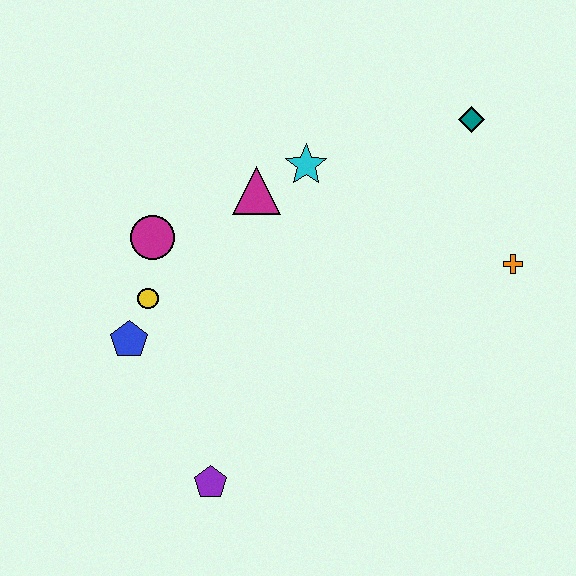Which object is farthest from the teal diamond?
The purple pentagon is farthest from the teal diamond.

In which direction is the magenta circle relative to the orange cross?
The magenta circle is to the left of the orange cross.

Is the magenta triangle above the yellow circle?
Yes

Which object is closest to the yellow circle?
The blue pentagon is closest to the yellow circle.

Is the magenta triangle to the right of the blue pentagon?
Yes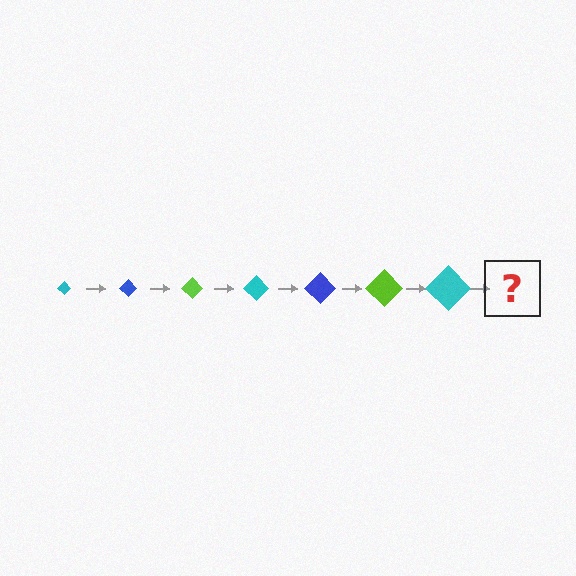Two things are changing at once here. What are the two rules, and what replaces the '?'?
The two rules are that the diamond grows larger each step and the color cycles through cyan, blue, and lime. The '?' should be a blue diamond, larger than the previous one.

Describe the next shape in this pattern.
It should be a blue diamond, larger than the previous one.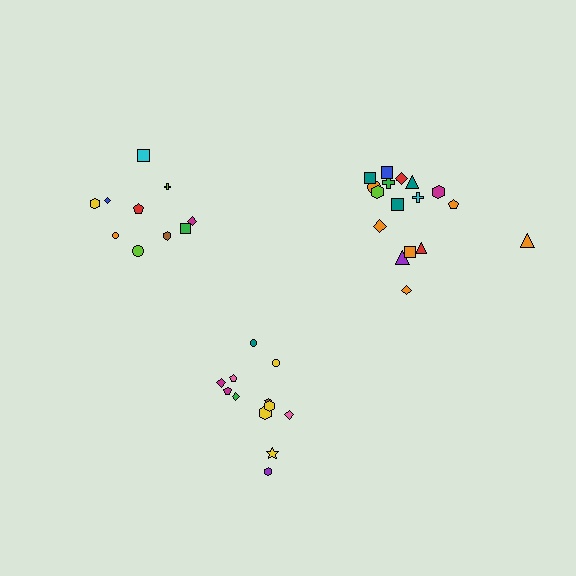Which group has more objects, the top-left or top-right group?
The top-right group.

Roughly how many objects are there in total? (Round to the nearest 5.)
Roughly 40 objects in total.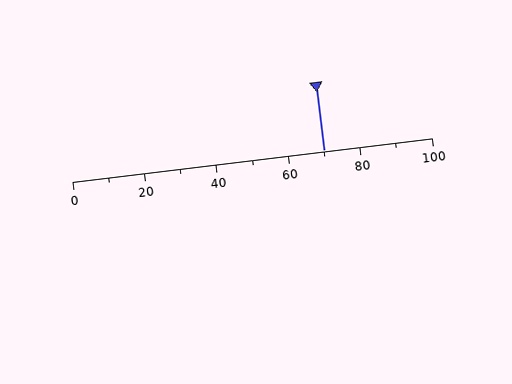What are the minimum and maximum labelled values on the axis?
The axis runs from 0 to 100.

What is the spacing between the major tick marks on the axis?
The major ticks are spaced 20 apart.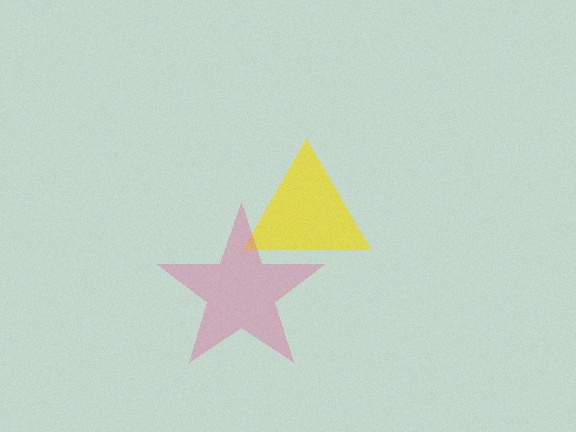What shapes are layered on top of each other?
The layered shapes are: a yellow triangle, a pink star.